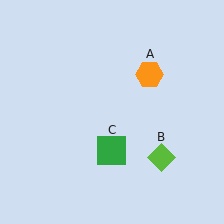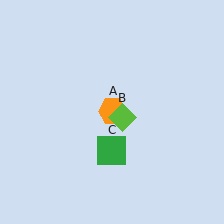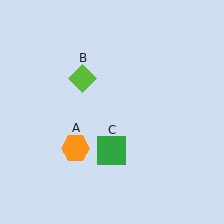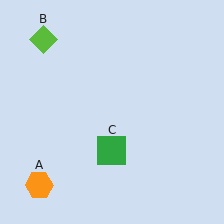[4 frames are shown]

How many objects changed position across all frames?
2 objects changed position: orange hexagon (object A), lime diamond (object B).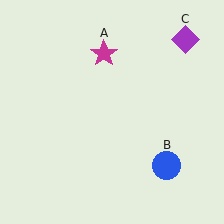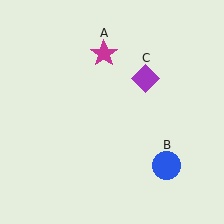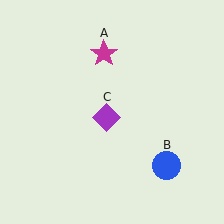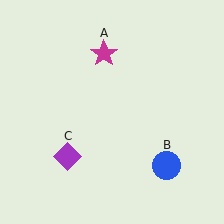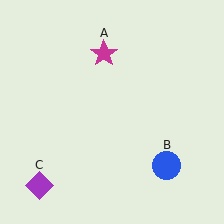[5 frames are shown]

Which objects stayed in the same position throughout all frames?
Magenta star (object A) and blue circle (object B) remained stationary.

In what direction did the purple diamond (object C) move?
The purple diamond (object C) moved down and to the left.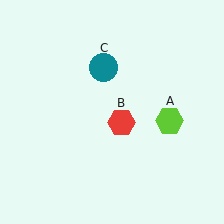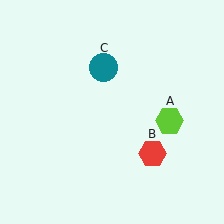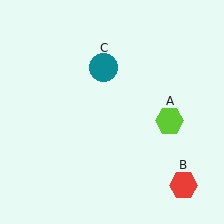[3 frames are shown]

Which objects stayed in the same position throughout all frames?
Lime hexagon (object A) and teal circle (object C) remained stationary.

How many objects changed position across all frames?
1 object changed position: red hexagon (object B).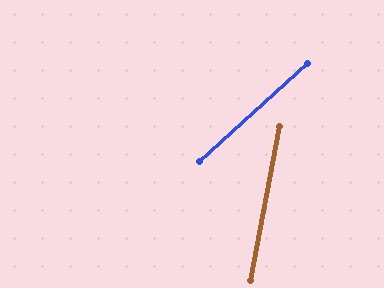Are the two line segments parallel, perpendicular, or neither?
Neither parallel nor perpendicular — they differ by about 37°.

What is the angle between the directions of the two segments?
Approximately 37 degrees.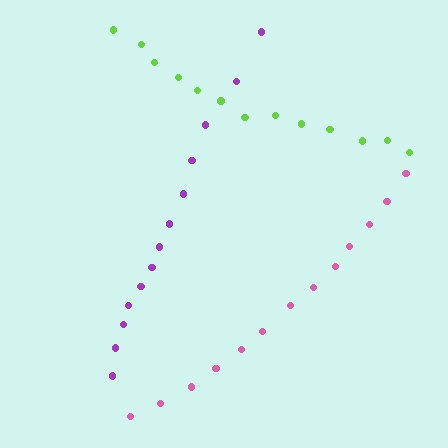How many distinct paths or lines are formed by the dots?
There are 3 distinct paths.